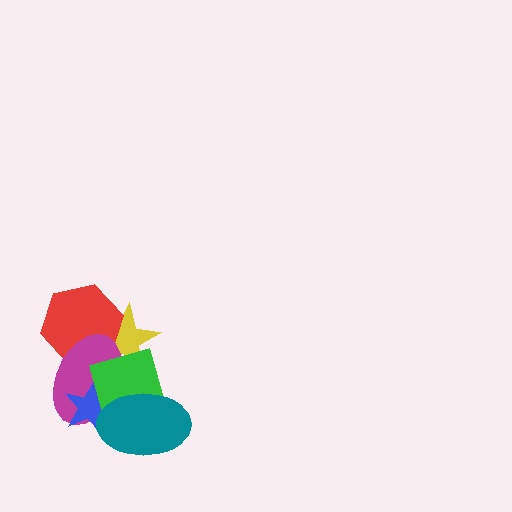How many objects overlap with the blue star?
3 objects overlap with the blue star.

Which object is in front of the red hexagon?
The magenta ellipse is in front of the red hexagon.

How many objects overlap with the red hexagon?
2 objects overlap with the red hexagon.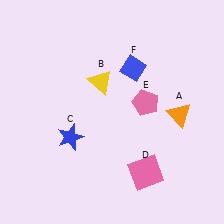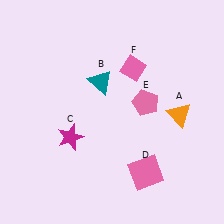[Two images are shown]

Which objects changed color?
B changed from yellow to teal. C changed from blue to magenta. F changed from blue to pink.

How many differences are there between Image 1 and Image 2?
There are 3 differences between the two images.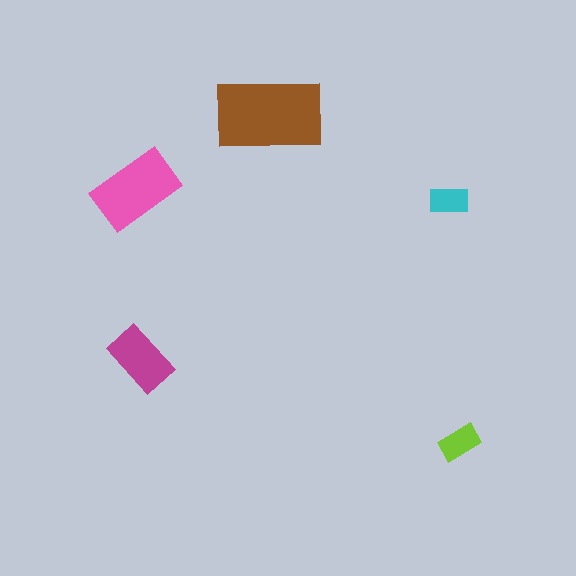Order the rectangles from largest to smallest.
the brown one, the pink one, the magenta one, the lime one, the cyan one.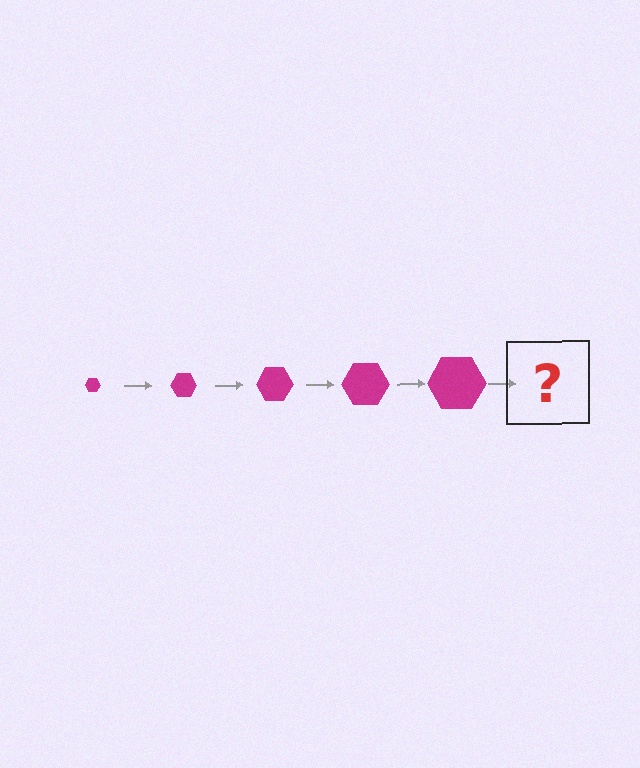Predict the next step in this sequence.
The next step is a magenta hexagon, larger than the previous one.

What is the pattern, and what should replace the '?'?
The pattern is that the hexagon gets progressively larger each step. The '?' should be a magenta hexagon, larger than the previous one.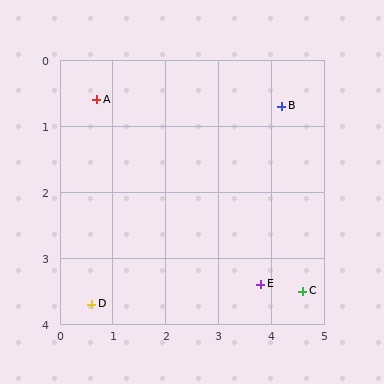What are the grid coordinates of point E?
Point E is at approximately (3.8, 3.4).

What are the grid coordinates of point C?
Point C is at approximately (4.6, 3.5).